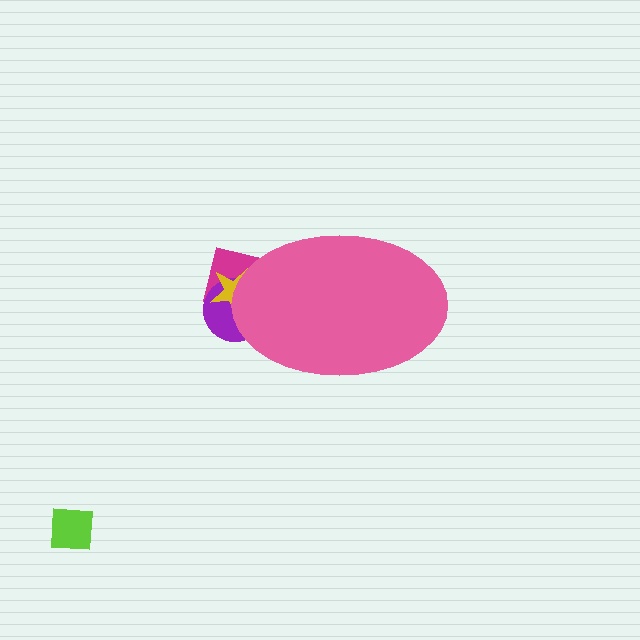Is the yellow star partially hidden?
Yes, the yellow star is partially hidden behind the pink ellipse.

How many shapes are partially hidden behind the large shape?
3 shapes are partially hidden.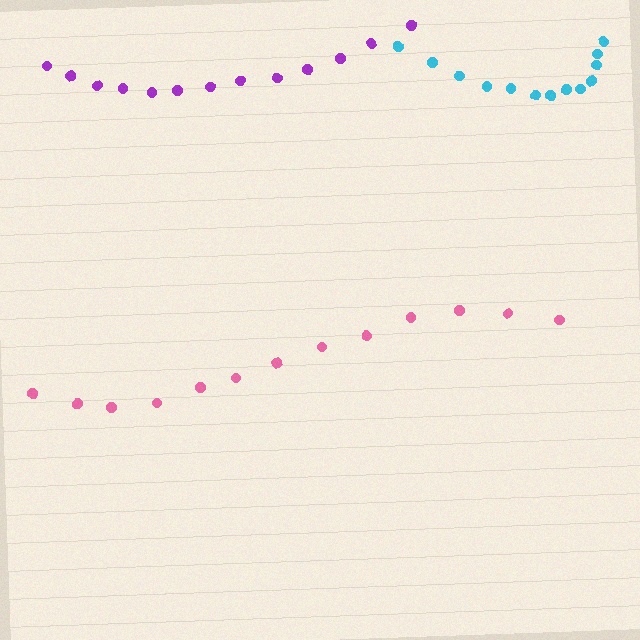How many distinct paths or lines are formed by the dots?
There are 3 distinct paths.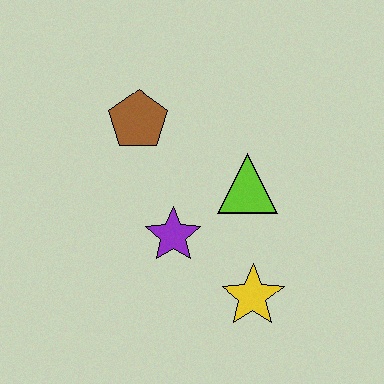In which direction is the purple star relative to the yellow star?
The purple star is to the left of the yellow star.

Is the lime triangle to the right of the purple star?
Yes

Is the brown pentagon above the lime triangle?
Yes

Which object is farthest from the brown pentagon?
The yellow star is farthest from the brown pentagon.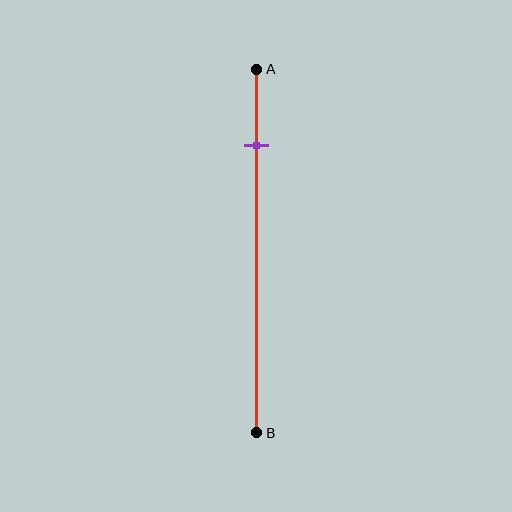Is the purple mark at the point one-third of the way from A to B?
No, the mark is at about 20% from A, not at the 33% one-third point.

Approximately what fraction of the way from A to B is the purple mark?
The purple mark is approximately 20% of the way from A to B.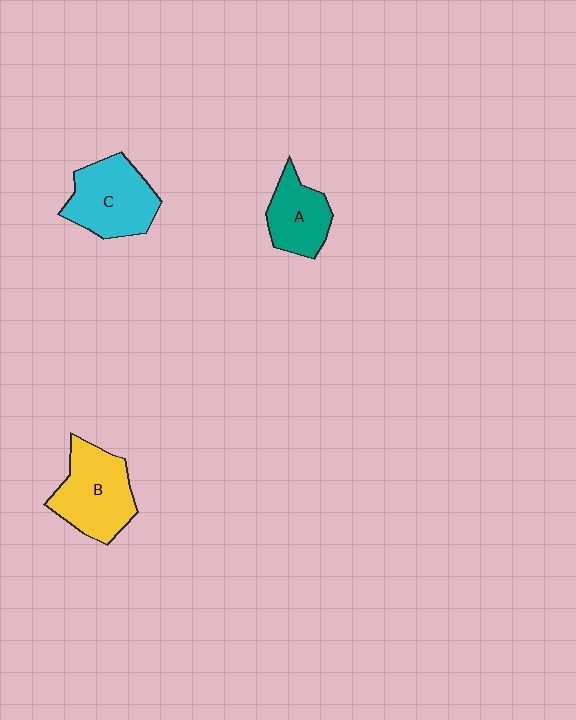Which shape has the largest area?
Shape B (yellow).